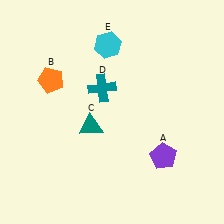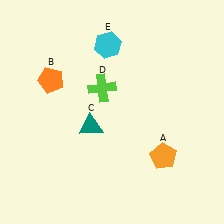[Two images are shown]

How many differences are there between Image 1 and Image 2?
There are 2 differences between the two images.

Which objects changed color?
A changed from purple to orange. D changed from teal to lime.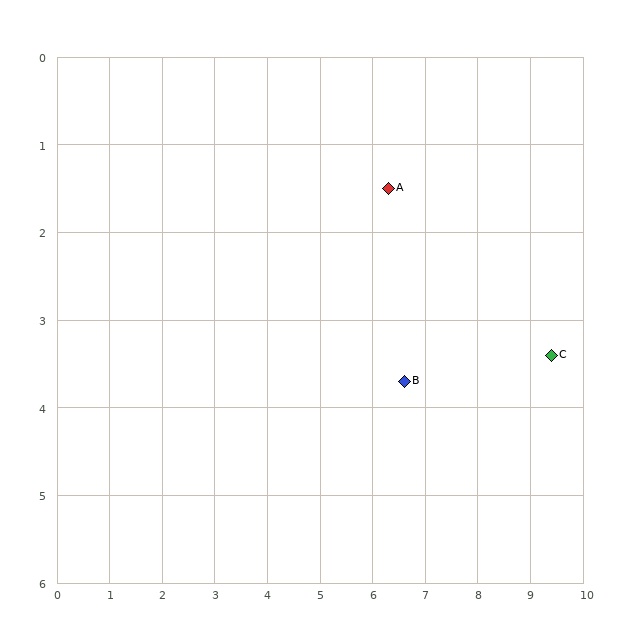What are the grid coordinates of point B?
Point B is at approximately (6.6, 3.7).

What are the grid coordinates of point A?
Point A is at approximately (6.3, 1.5).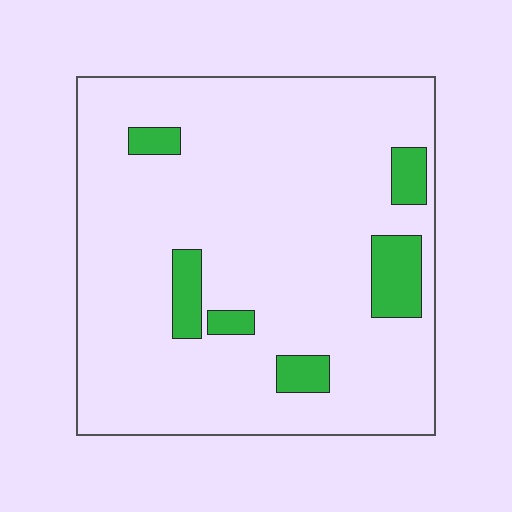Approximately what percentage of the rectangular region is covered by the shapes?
Approximately 10%.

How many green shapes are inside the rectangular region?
6.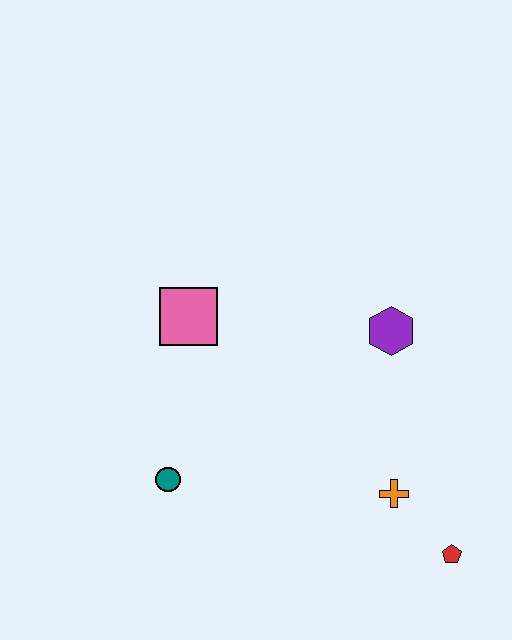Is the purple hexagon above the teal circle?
Yes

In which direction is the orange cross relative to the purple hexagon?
The orange cross is below the purple hexagon.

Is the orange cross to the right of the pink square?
Yes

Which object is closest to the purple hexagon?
The orange cross is closest to the purple hexagon.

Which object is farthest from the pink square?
The red pentagon is farthest from the pink square.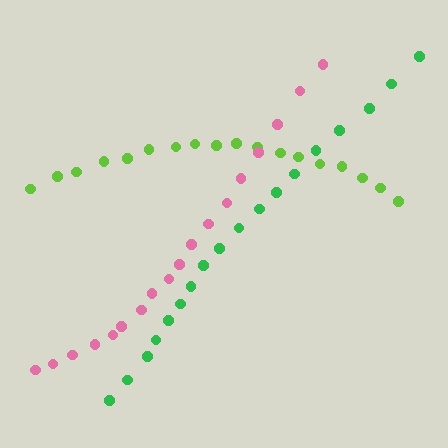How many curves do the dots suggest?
There are 3 distinct paths.